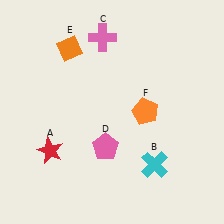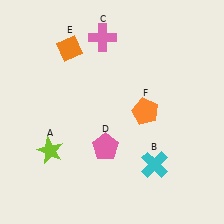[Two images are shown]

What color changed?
The star (A) changed from red in Image 1 to lime in Image 2.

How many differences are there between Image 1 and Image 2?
There is 1 difference between the two images.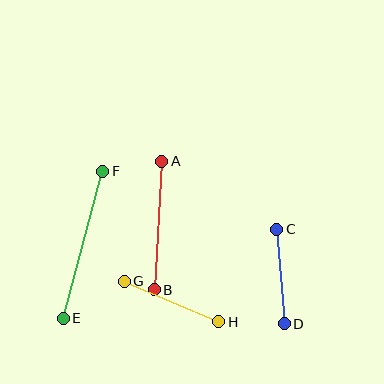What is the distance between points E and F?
The distance is approximately 152 pixels.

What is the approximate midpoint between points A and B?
The midpoint is at approximately (158, 226) pixels.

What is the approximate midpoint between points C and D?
The midpoint is at approximately (280, 277) pixels.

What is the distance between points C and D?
The distance is approximately 95 pixels.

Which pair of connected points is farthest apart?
Points E and F are farthest apart.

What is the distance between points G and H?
The distance is approximately 103 pixels.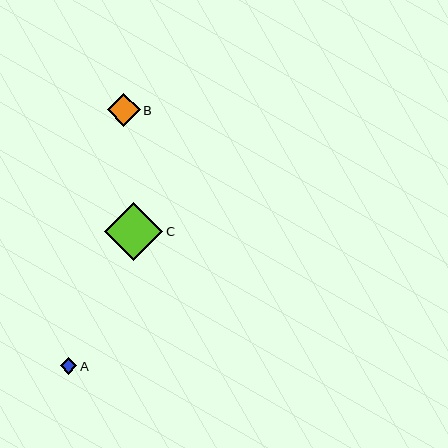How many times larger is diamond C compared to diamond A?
Diamond C is approximately 3.5 times the size of diamond A.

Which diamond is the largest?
Diamond C is the largest with a size of approximately 58 pixels.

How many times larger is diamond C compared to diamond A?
Diamond C is approximately 3.5 times the size of diamond A.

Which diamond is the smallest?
Diamond A is the smallest with a size of approximately 17 pixels.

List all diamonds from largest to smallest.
From largest to smallest: C, B, A.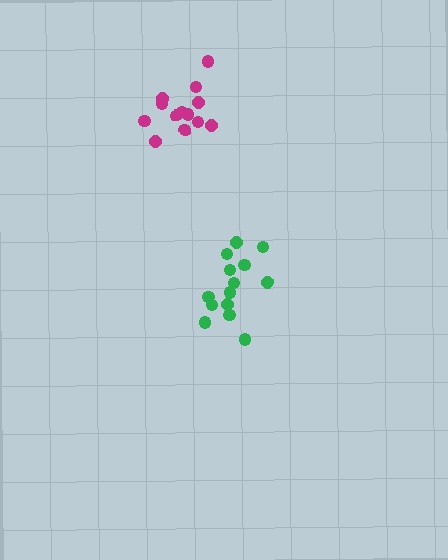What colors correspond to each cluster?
The clusters are colored: green, magenta.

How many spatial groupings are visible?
There are 2 spatial groupings.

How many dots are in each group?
Group 1: 14 dots, Group 2: 13 dots (27 total).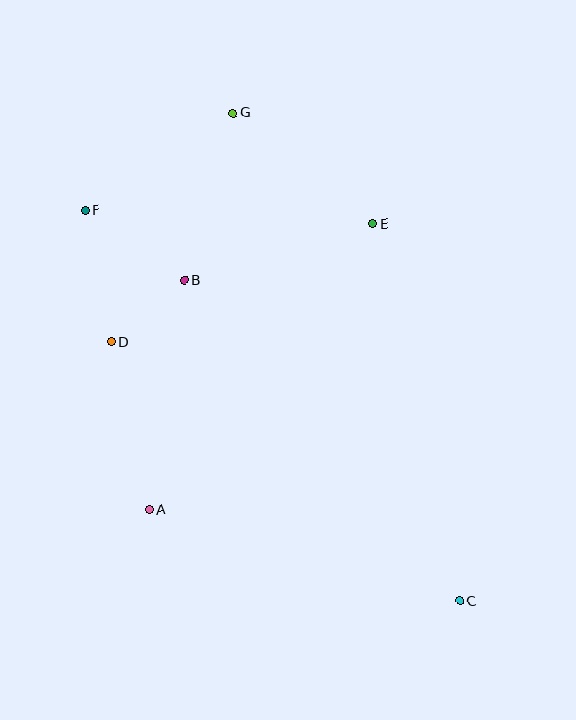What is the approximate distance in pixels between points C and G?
The distance between C and G is approximately 538 pixels.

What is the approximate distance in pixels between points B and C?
The distance between B and C is approximately 423 pixels.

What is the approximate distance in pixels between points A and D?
The distance between A and D is approximately 172 pixels.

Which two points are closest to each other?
Points B and D are closest to each other.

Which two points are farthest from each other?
Points C and F are farthest from each other.